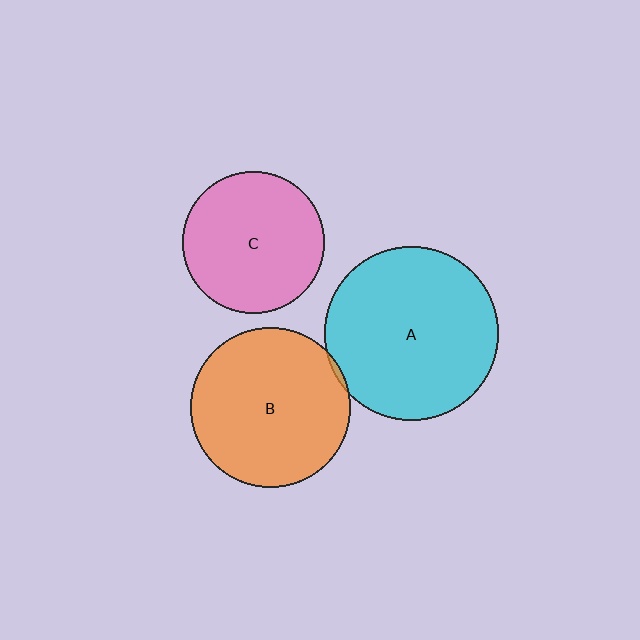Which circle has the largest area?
Circle A (cyan).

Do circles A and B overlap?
Yes.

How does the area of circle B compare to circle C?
Approximately 1.3 times.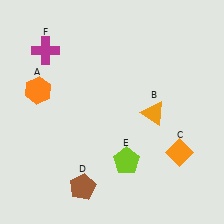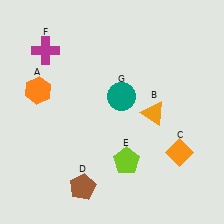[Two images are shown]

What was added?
A teal circle (G) was added in Image 2.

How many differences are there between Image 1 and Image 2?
There is 1 difference between the two images.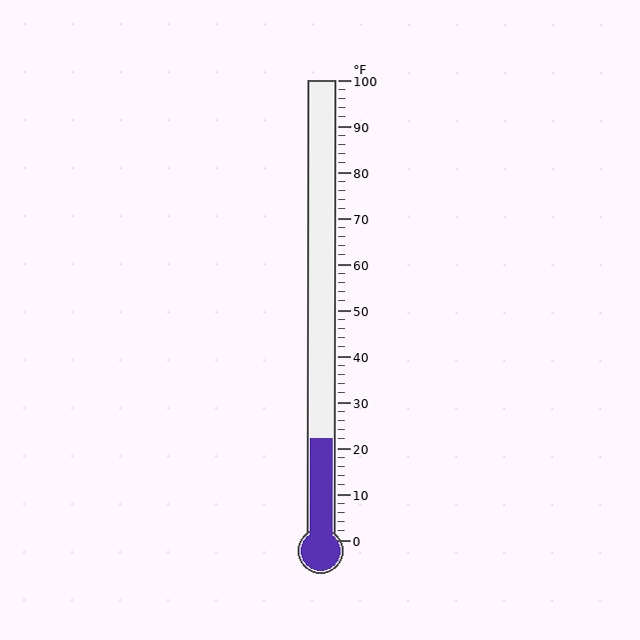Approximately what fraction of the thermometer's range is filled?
The thermometer is filled to approximately 20% of its range.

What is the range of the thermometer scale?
The thermometer scale ranges from 0°F to 100°F.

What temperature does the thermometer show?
The thermometer shows approximately 22°F.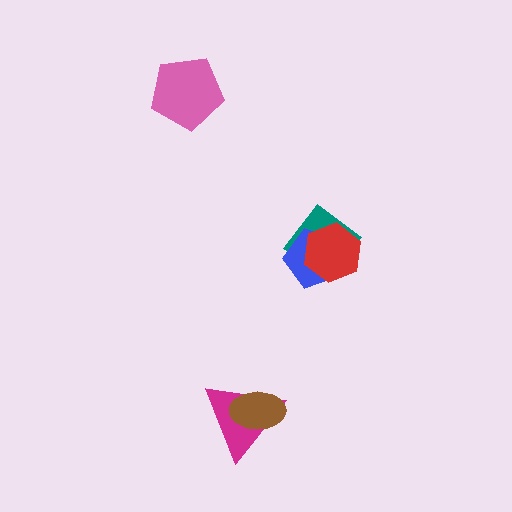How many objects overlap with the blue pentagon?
2 objects overlap with the blue pentagon.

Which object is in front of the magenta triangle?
The brown ellipse is in front of the magenta triangle.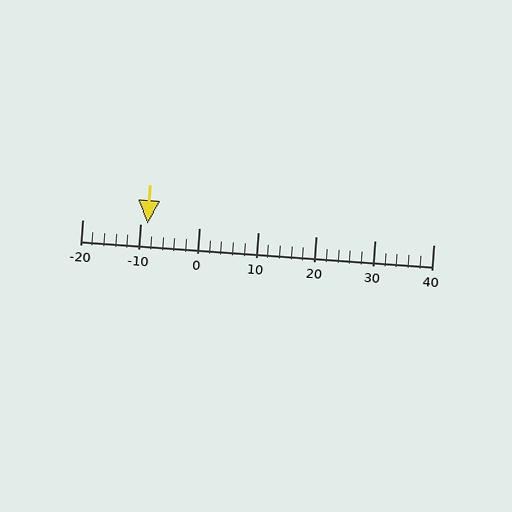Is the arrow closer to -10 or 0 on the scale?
The arrow is closer to -10.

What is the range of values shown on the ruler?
The ruler shows values from -20 to 40.